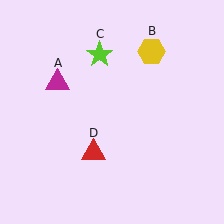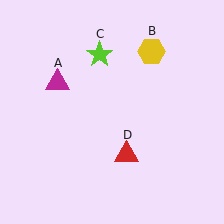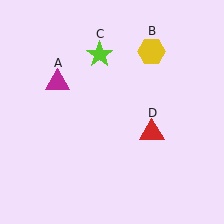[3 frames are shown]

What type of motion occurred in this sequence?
The red triangle (object D) rotated counterclockwise around the center of the scene.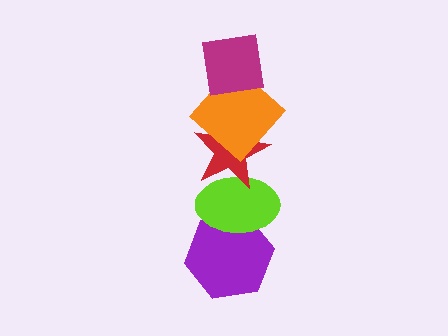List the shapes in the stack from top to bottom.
From top to bottom: the magenta square, the orange diamond, the red star, the lime ellipse, the purple hexagon.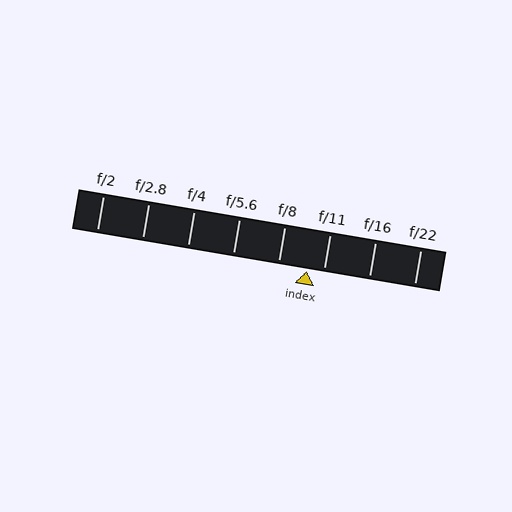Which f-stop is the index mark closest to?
The index mark is closest to f/11.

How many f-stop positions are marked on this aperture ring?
There are 8 f-stop positions marked.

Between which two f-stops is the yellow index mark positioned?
The index mark is between f/8 and f/11.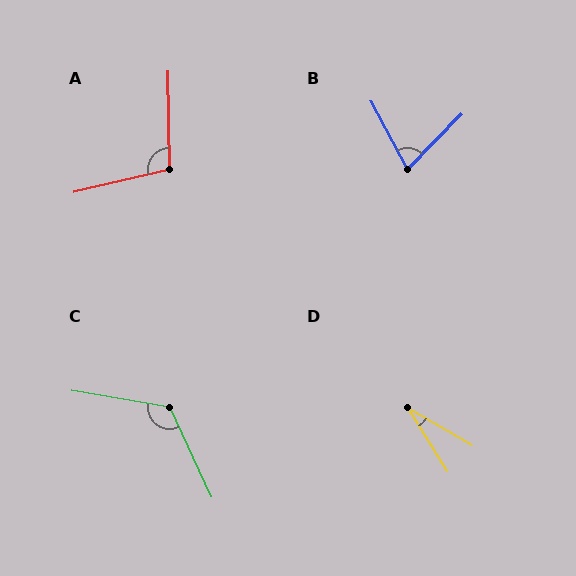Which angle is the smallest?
D, at approximately 28 degrees.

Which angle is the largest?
C, at approximately 125 degrees.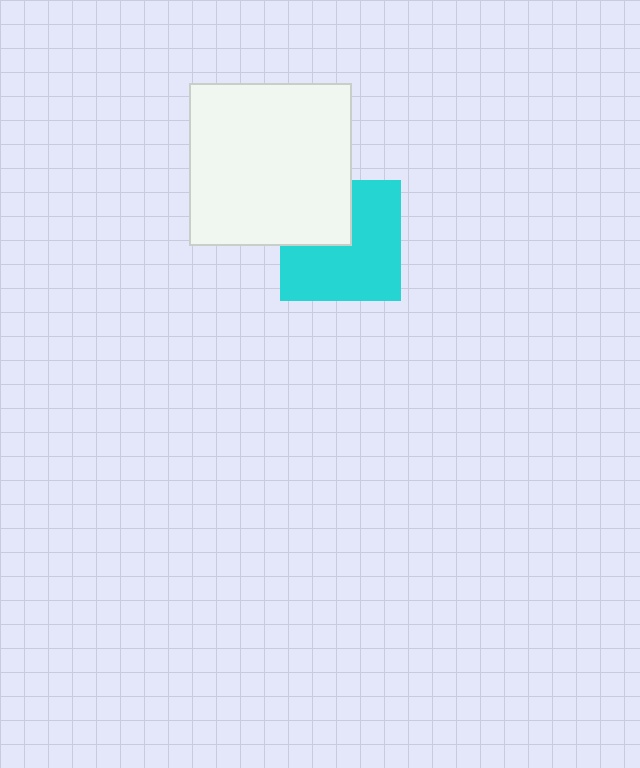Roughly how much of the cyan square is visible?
Most of it is visible (roughly 68%).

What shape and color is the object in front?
The object in front is a white square.